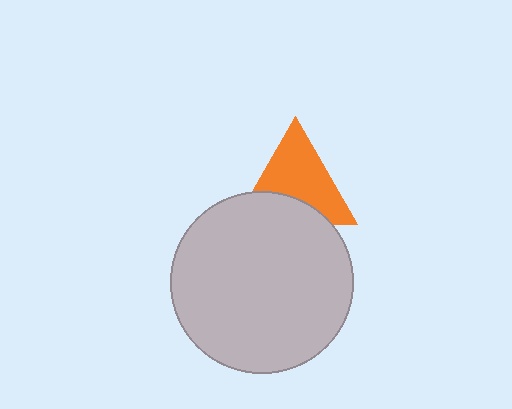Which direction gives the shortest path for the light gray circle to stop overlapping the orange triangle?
Moving down gives the shortest separation.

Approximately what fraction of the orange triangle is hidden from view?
Roughly 35% of the orange triangle is hidden behind the light gray circle.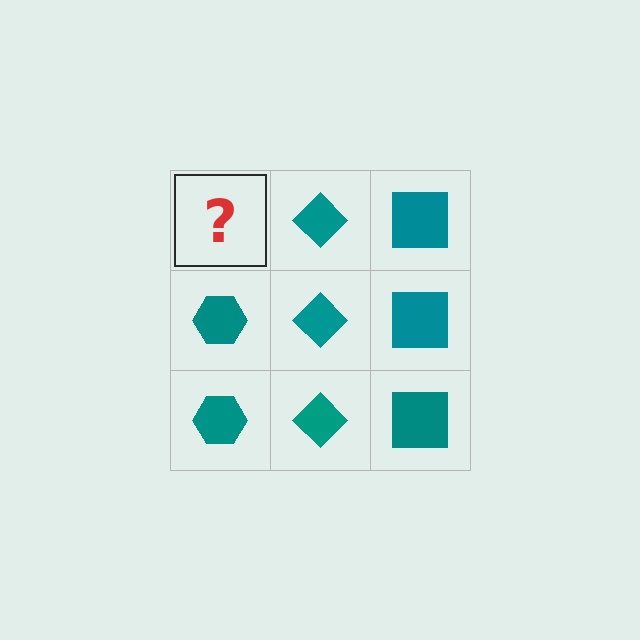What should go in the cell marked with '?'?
The missing cell should contain a teal hexagon.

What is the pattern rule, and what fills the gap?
The rule is that each column has a consistent shape. The gap should be filled with a teal hexagon.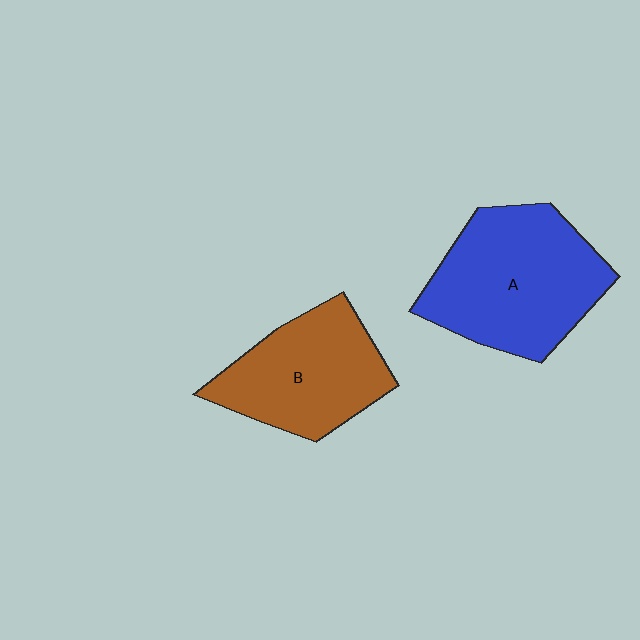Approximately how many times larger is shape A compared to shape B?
Approximately 1.3 times.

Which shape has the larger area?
Shape A (blue).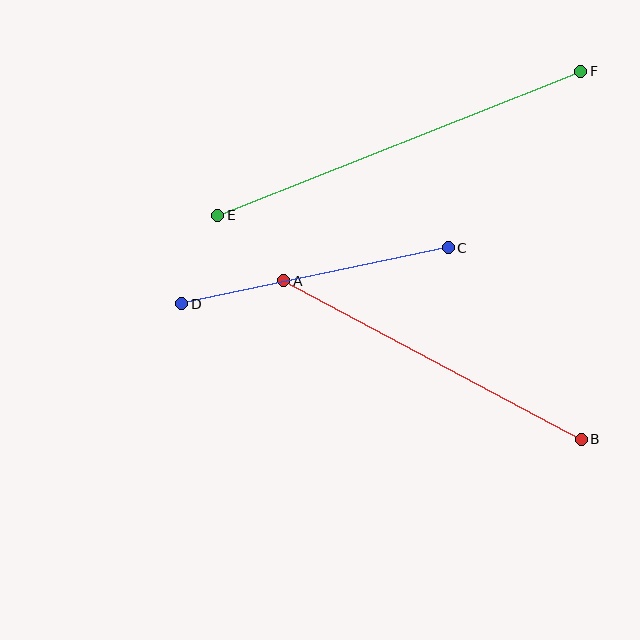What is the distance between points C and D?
The distance is approximately 272 pixels.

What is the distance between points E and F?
The distance is approximately 391 pixels.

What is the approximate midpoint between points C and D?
The midpoint is at approximately (315, 276) pixels.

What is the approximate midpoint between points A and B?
The midpoint is at approximately (433, 360) pixels.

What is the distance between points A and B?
The distance is approximately 337 pixels.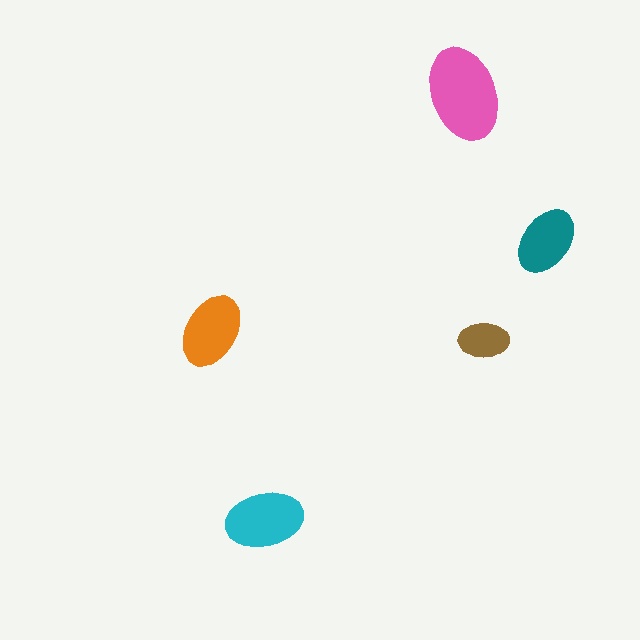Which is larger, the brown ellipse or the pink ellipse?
The pink one.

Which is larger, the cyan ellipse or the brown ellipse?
The cyan one.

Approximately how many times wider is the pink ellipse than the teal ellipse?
About 1.5 times wider.